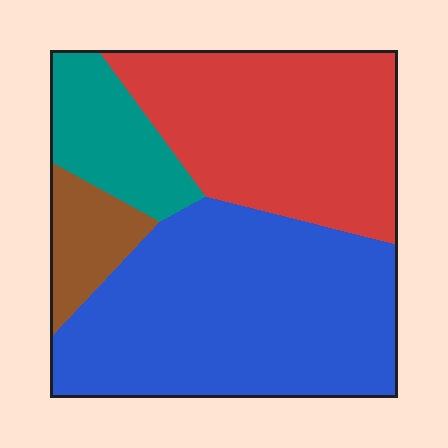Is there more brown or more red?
Red.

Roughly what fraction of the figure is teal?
Teal takes up about one eighth (1/8) of the figure.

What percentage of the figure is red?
Red covers 34% of the figure.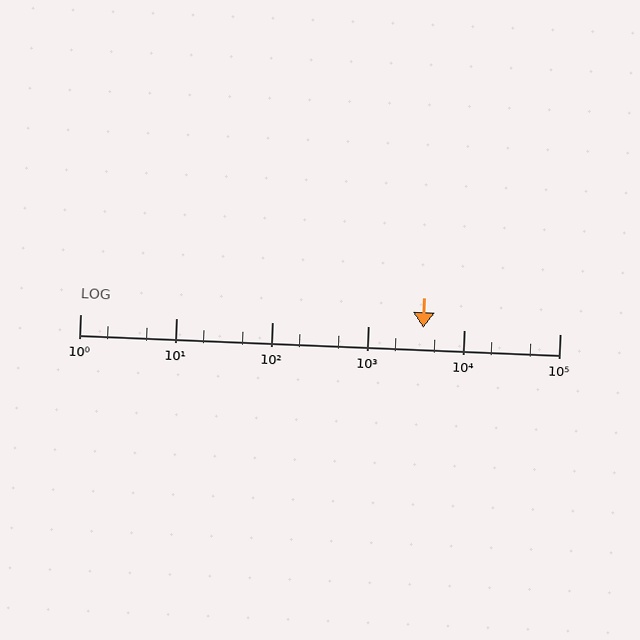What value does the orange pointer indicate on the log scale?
The pointer indicates approximately 3800.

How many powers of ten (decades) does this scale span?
The scale spans 5 decades, from 1 to 100000.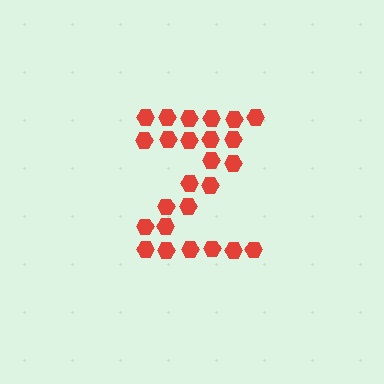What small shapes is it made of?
It is made of small hexagons.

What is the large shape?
The large shape is the letter Z.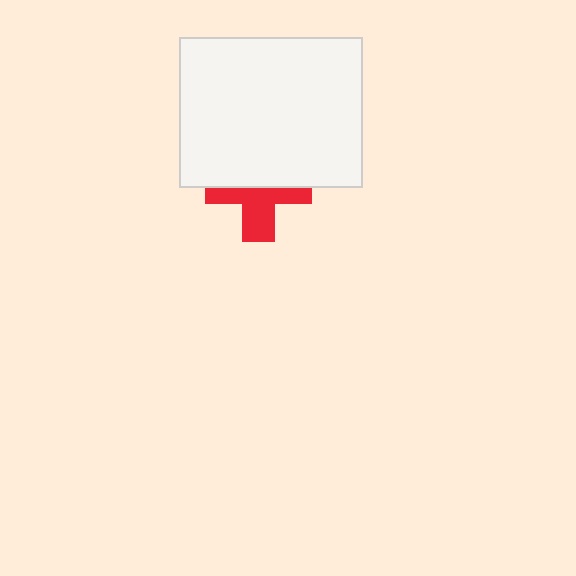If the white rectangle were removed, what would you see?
You would see the complete red cross.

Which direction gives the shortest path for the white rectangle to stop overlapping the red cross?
Moving up gives the shortest separation.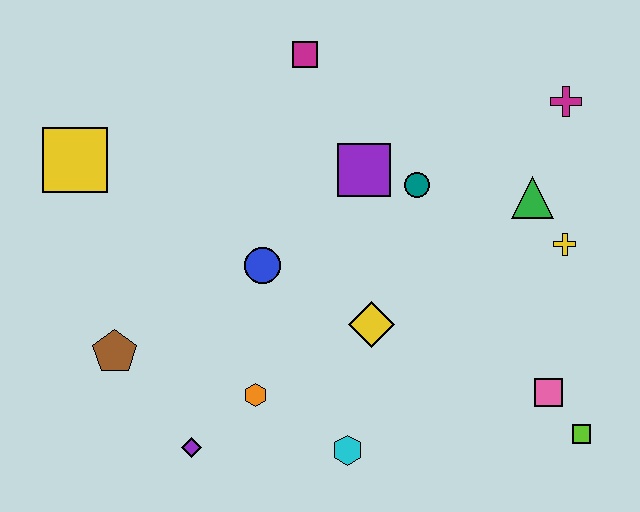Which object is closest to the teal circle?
The purple square is closest to the teal circle.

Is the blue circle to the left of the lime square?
Yes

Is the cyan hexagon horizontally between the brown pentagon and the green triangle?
Yes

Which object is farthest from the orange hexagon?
The magenta cross is farthest from the orange hexagon.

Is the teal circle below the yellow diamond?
No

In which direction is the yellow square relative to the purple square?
The yellow square is to the left of the purple square.